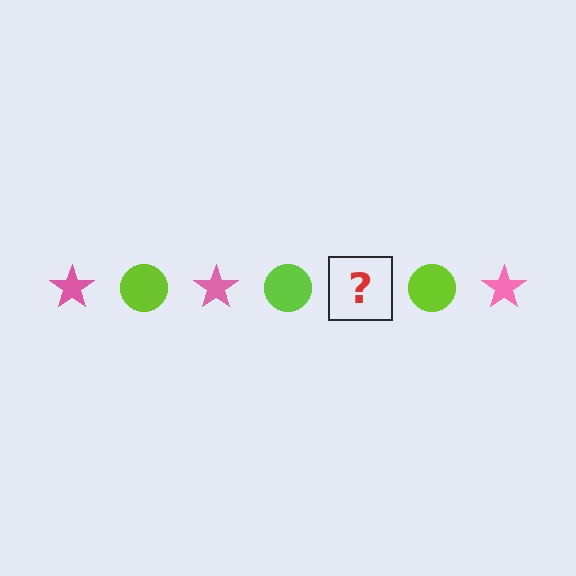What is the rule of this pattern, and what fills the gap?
The rule is that the pattern alternates between pink star and lime circle. The gap should be filled with a pink star.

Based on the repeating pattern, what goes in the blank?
The blank should be a pink star.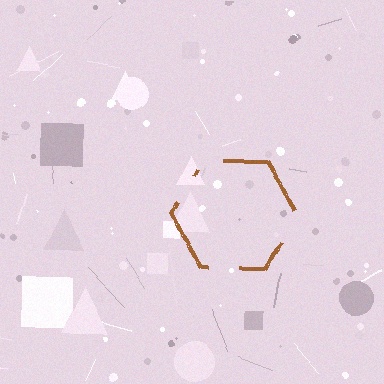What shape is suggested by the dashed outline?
The dashed outline suggests a hexagon.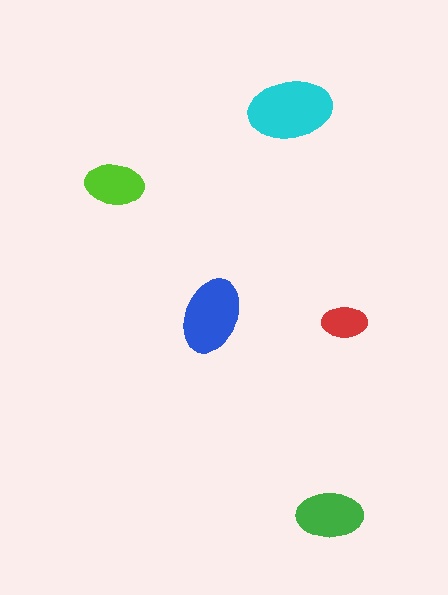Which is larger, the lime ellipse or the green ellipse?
The green one.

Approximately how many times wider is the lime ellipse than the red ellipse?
About 1.5 times wider.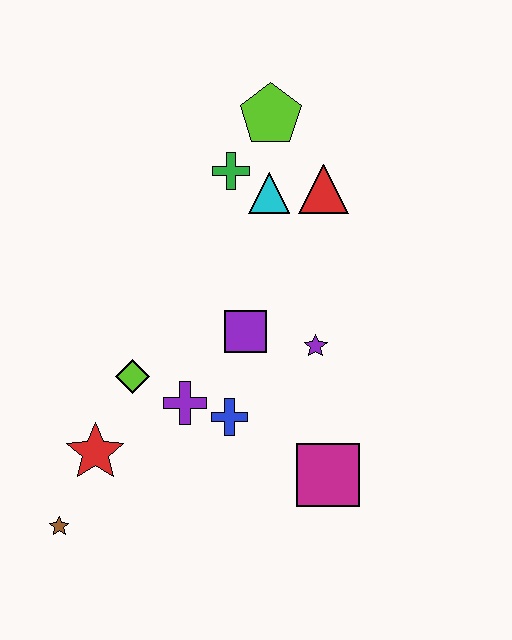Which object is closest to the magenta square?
The blue cross is closest to the magenta square.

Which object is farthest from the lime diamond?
The lime pentagon is farthest from the lime diamond.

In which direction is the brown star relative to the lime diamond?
The brown star is below the lime diamond.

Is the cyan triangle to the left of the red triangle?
Yes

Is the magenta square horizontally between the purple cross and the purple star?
No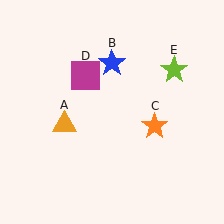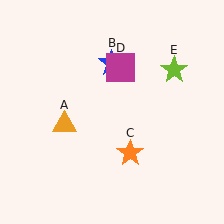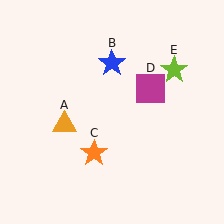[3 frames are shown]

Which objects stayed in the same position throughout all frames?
Orange triangle (object A) and blue star (object B) and lime star (object E) remained stationary.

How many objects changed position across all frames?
2 objects changed position: orange star (object C), magenta square (object D).